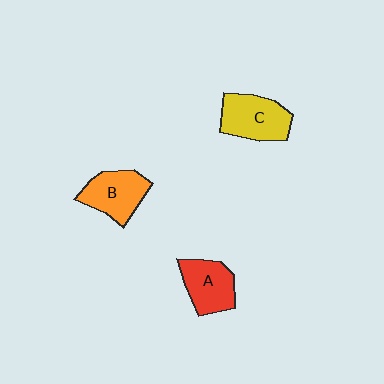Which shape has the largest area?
Shape C (yellow).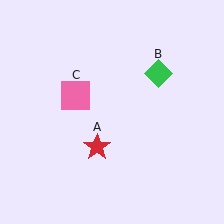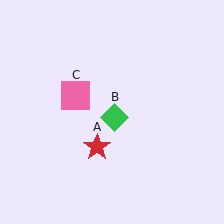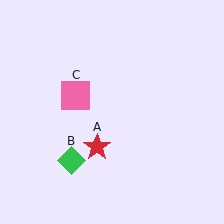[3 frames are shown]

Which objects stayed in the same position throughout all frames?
Red star (object A) and pink square (object C) remained stationary.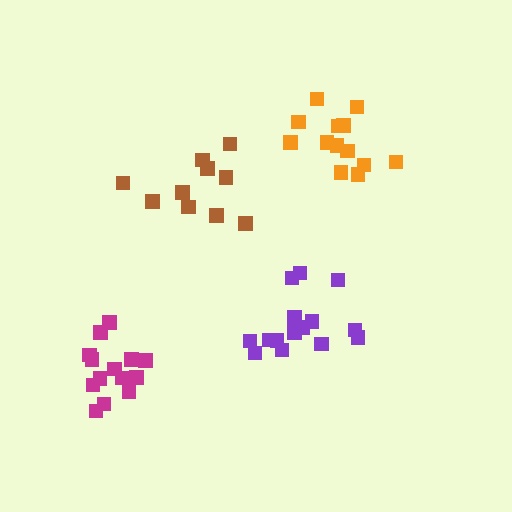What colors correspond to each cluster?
The clusters are colored: orange, brown, purple, magenta.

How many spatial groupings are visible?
There are 4 spatial groupings.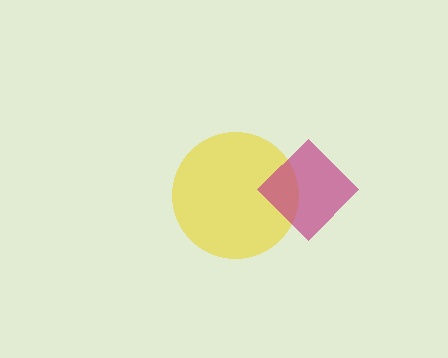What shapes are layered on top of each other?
The layered shapes are: a yellow circle, a magenta diamond.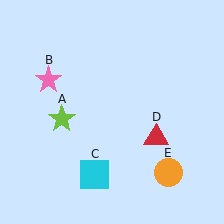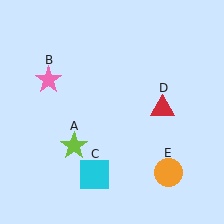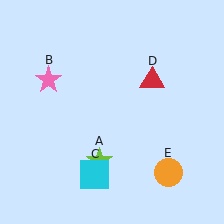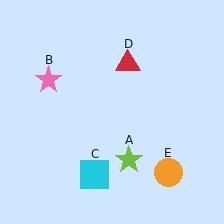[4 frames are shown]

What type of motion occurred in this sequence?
The lime star (object A), red triangle (object D) rotated counterclockwise around the center of the scene.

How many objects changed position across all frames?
2 objects changed position: lime star (object A), red triangle (object D).